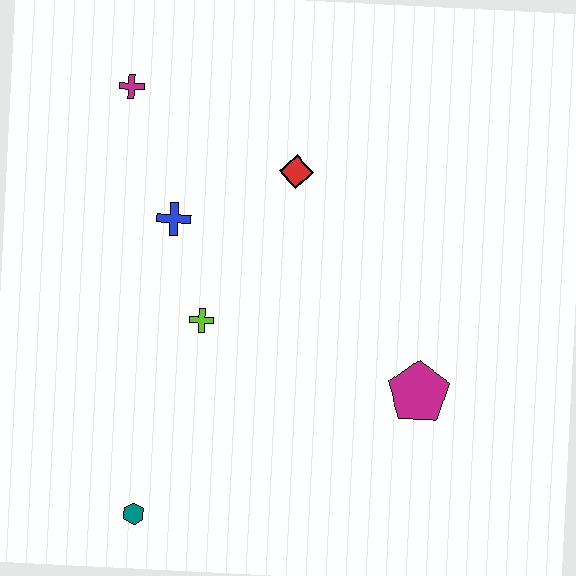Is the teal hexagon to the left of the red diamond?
Yes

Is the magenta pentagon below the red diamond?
Yes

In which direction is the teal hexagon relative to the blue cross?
The teal hexagon is below the blue cross.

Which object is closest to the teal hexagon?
The lime cross is closest to the teal hexagon.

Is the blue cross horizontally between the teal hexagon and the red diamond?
Yes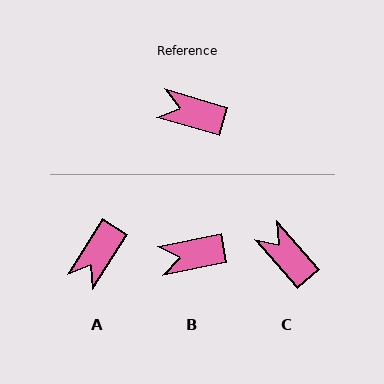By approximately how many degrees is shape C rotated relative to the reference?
Approximately 32 degrees clockwise.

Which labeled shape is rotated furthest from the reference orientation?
A, about 74 degrees away.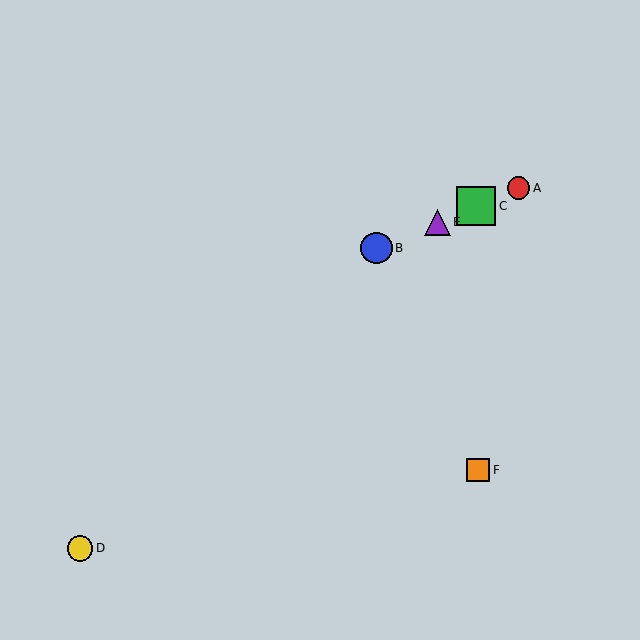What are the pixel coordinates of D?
Object D is at (80, 548).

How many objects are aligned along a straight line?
4 objects (A, B, C, E) are aligned along a straight line.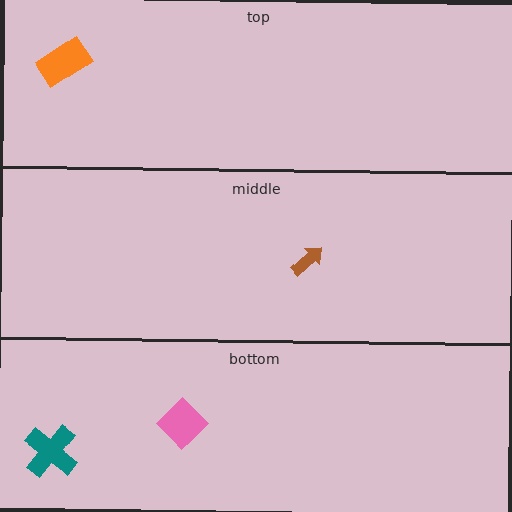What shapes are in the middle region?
The brown arrow.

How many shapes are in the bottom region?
2.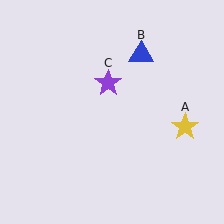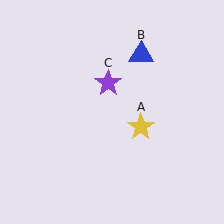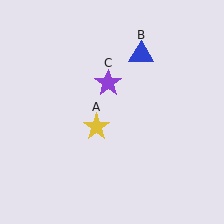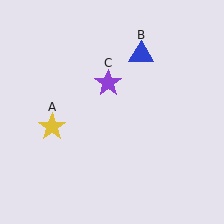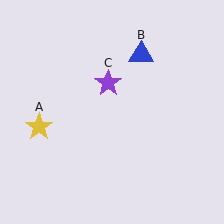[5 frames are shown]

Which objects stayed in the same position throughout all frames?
Blue triangle (object B) and purple star (object C) remained stationary.